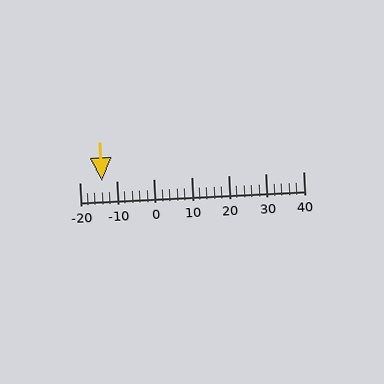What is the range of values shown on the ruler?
The ruler shows values from -20 to 40.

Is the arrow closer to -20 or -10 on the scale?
The arrow is closer to -10.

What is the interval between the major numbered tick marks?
The major tick marks are spaced 10 units apart.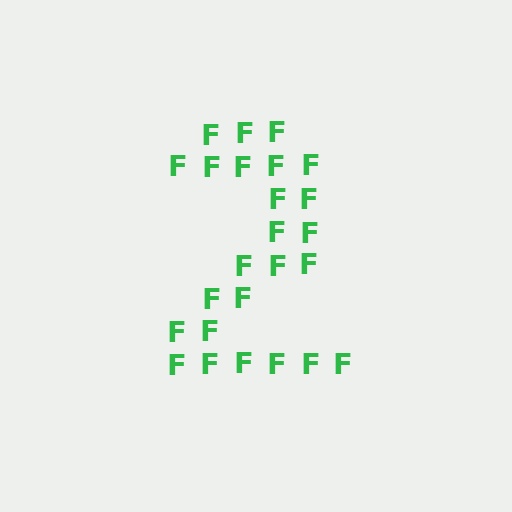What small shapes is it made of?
It is made of small letter F's.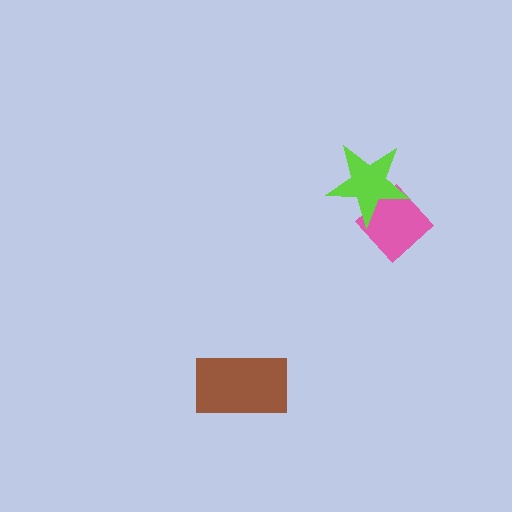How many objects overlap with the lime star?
1 object overlaps with the lime star.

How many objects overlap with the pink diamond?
1 object overlaps with the pink diamond.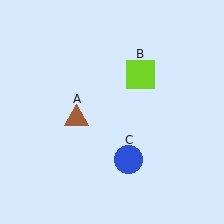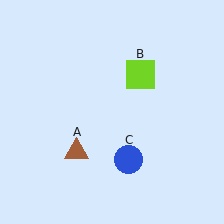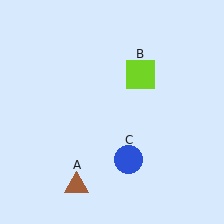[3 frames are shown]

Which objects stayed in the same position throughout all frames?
Lime square (object B) and blue circle (object C) remained stationary.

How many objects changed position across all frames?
1 object changed position: brown triangle (object A).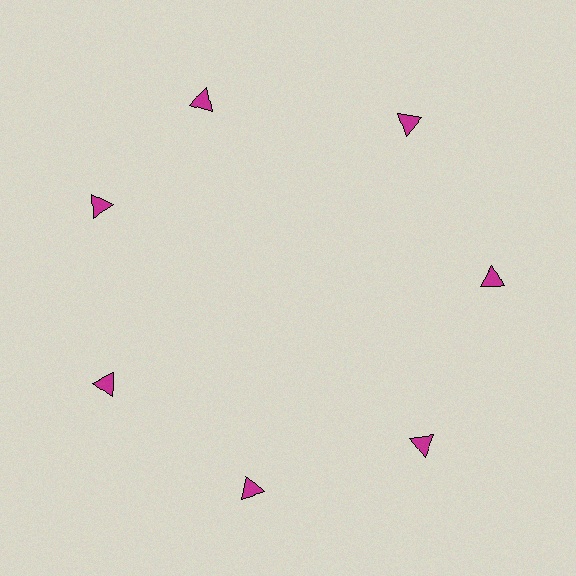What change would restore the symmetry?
The symmetry would be restored by rotating it back into even spacing with its neighbors so that all 7 triangles sit at equal angles and equal distance from the center.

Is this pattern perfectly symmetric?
No. The 7 magenta triangles are arranged in a ring, but one element near the 12 o'clock position is rotated out of alignment along the ring, breaking the 7-fold rotational symmetry.